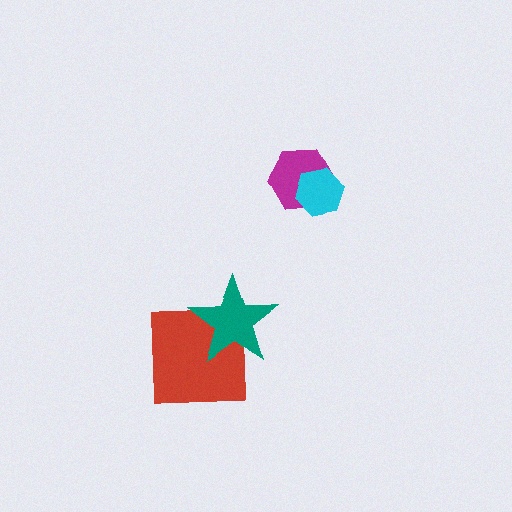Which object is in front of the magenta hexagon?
The cyan hexagon is in front of the magenta hexagon.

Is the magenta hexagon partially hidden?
Yes, it is partially covered by another shape.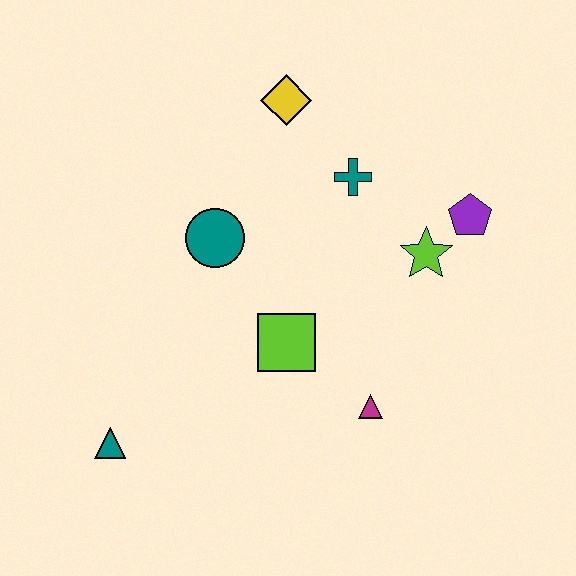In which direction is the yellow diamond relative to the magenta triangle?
The yellow diamond is above the magenta triangle.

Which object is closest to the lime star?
The purple pentagon is closest to the lime star.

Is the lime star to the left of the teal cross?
No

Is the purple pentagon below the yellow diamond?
Yes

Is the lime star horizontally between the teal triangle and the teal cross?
No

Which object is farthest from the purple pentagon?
The teal triangle is farthest from the purple pentagon.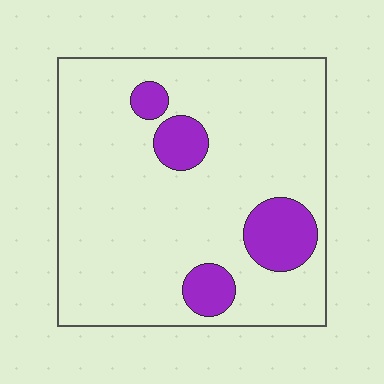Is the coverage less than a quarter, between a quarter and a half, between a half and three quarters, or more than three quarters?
Less than a quarter.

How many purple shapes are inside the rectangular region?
4.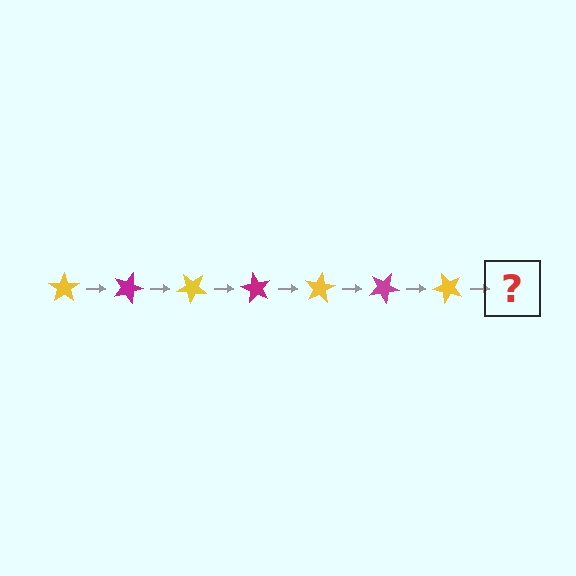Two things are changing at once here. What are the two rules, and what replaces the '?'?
The two rules are that it rotates 20 degrees each step and the color cycles through yellow and magenta. The '?' should be a magenta star, rotated 140 degrees from the start.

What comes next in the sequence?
The next element should be a magenta star, rotated 140 degrees from the start.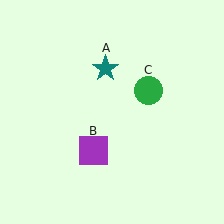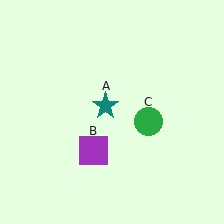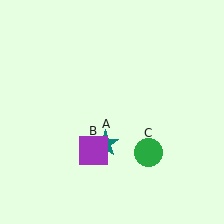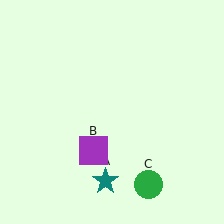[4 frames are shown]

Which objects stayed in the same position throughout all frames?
Purple square (object B) remained stationary.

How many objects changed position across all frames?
2 objects changed position: teal star (object A), green circle (object C).